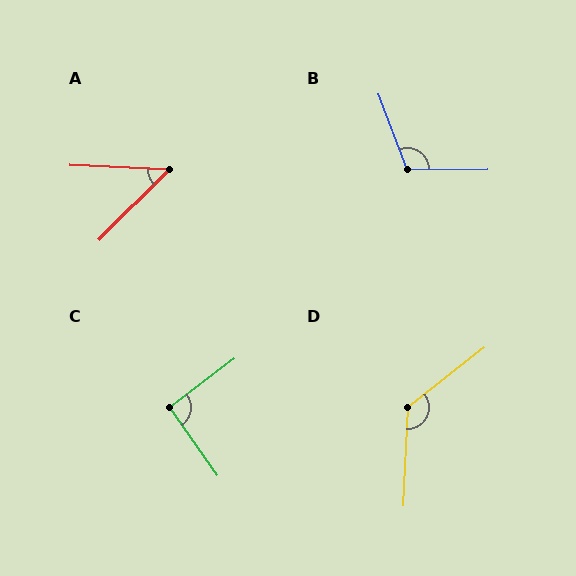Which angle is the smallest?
A, at approximately 47 degrees.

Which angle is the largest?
D, at approximately 131 degrees.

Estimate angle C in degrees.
Approximately 92 degrees.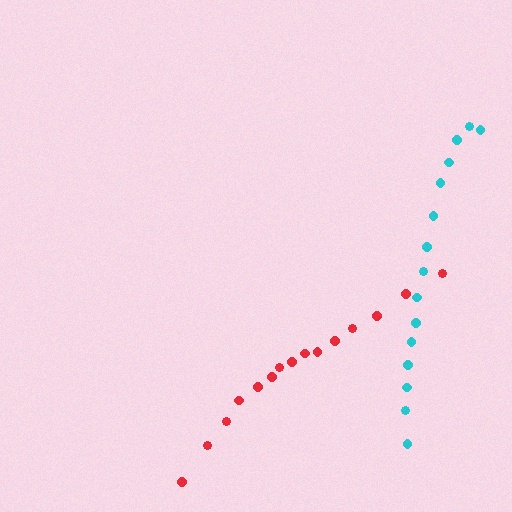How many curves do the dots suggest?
There are 2 distinct paths.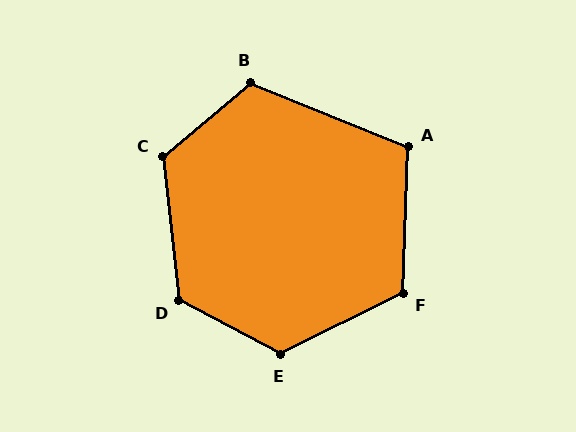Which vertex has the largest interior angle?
E, at approximately 126 degrees.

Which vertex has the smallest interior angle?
A, at approximately 110 degrees.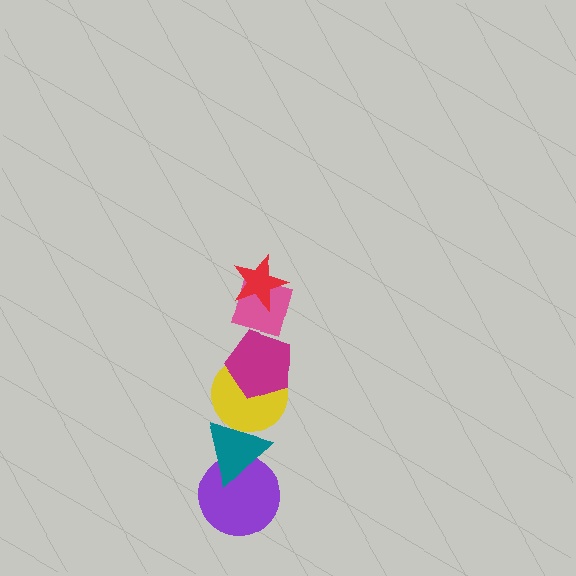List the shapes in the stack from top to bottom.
From top to bottom: the red star, the pink diamond, the magenta pentagon, the yellow circle, the teal triangle, the purple circle.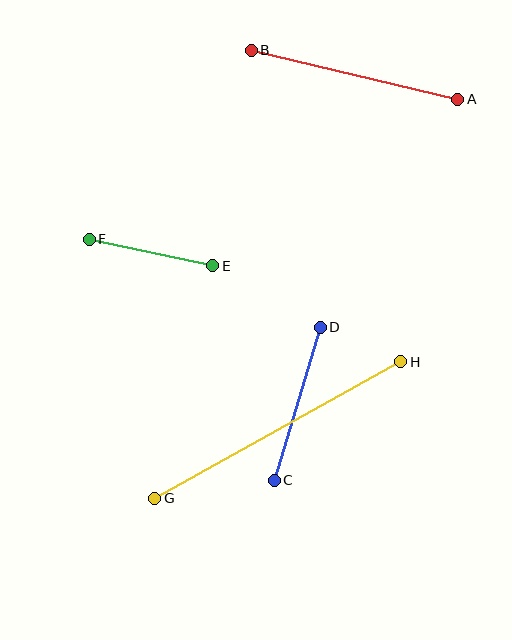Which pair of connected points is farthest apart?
Points G and H are farthest apart.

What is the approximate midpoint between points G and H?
The midpoint is at approximately (278, 430) pixels.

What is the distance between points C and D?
The distance is approximately 160 pixels.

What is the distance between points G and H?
The distance is approximately 281 pixels.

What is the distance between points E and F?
The distance is approximately 126 pixels.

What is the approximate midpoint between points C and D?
The midpoint is at approximately (297, 404) pixels.